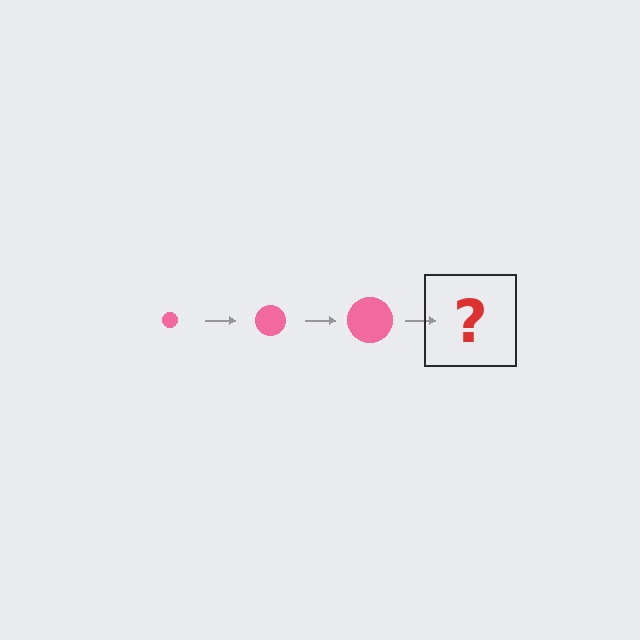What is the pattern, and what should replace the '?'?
The pattern is that the circle gets progressively larger each step. The '?' should be a pink circle, larger than the previous one.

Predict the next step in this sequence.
The next step is a pink circle, larger than the previous one.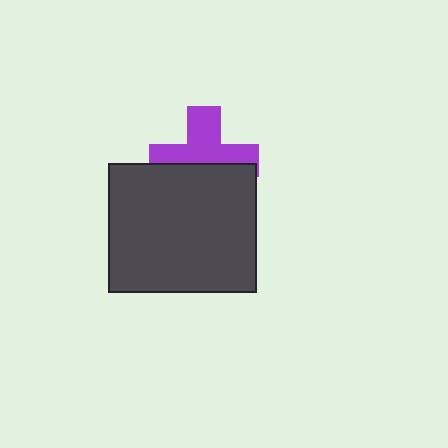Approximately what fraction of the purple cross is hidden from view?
Roughly 44% of the purple cross is hidden behind the dark gray rectangle.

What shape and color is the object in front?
The object in front is a dark gray rectangle.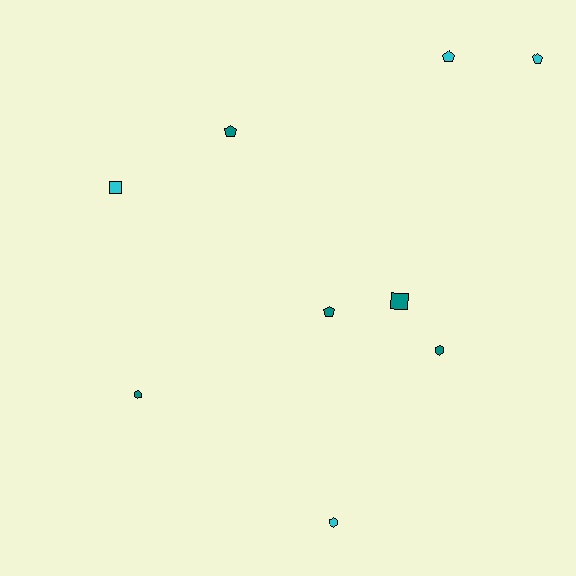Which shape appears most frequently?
Pentagon, with 4 objects.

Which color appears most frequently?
Teal, with 5 objects.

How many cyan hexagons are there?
There is 1 cyan hexagon.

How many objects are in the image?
There are 9 objects.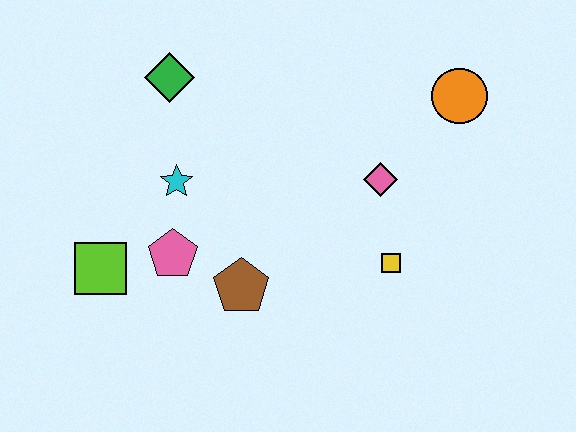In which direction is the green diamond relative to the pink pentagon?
The green diamond is above the pink pentagon.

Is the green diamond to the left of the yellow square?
Yes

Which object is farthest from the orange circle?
The lime square is farthest from the orange circle.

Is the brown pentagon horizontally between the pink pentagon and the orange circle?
Yes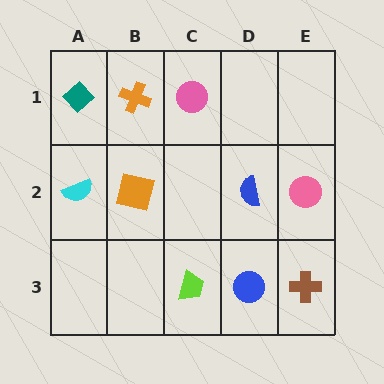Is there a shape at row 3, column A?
No, that cell is empty.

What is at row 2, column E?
A pink circle.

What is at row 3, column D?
A blue circle.